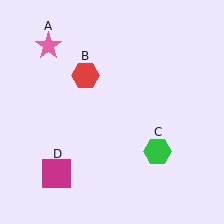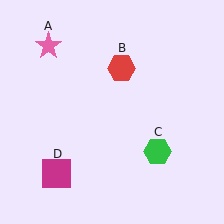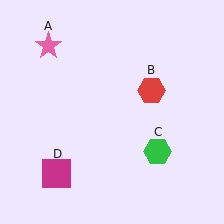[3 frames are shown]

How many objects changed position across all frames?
1 object changed position: red hexagon (object B).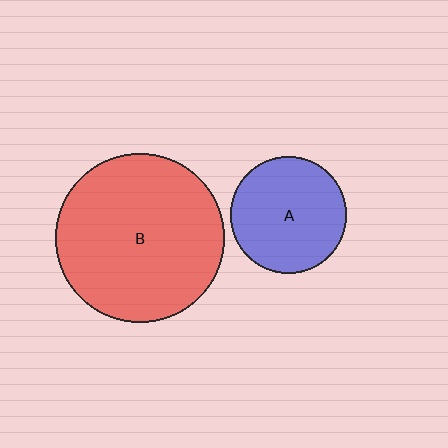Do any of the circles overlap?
No, none of the circles overlap.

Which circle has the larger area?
Circle B (red).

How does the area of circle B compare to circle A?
Approximately 2.1 times.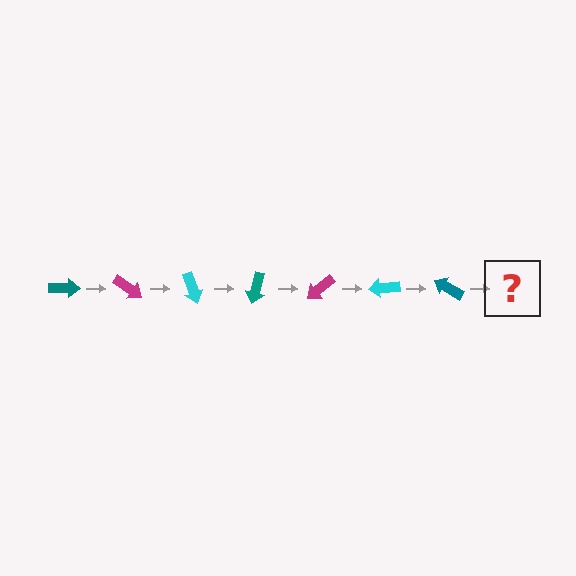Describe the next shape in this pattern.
It should be a magenta arrow, rotated 245 degrees from the start.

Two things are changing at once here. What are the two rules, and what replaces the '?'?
The two rules are that it rotates 35 degrees each step and the color cycles through teal, magenta, and cyan. The '?' should be a magenta arrow, rotated 245 degrees from the start.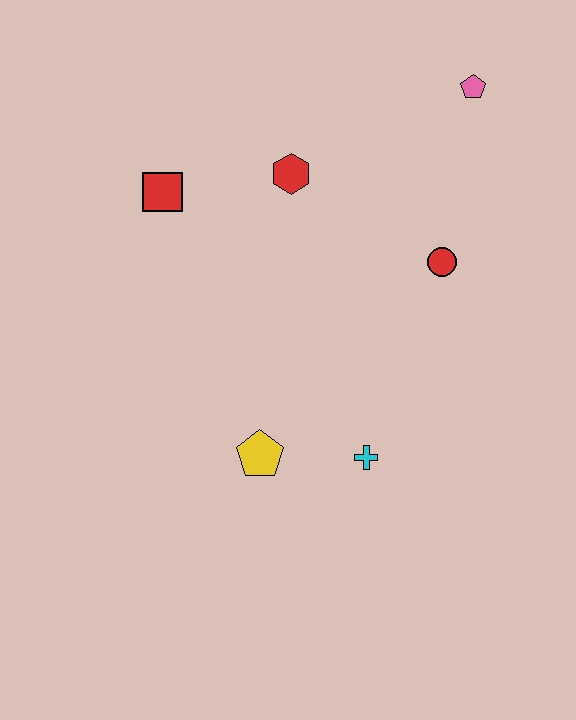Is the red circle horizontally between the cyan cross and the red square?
No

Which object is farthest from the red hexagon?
The cyan cross is farthest from the red hexagon.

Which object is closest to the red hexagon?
The red square is closest to the red hexagon.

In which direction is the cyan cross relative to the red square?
The cyan cross is below the red square.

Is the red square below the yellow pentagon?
No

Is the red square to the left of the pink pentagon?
Yes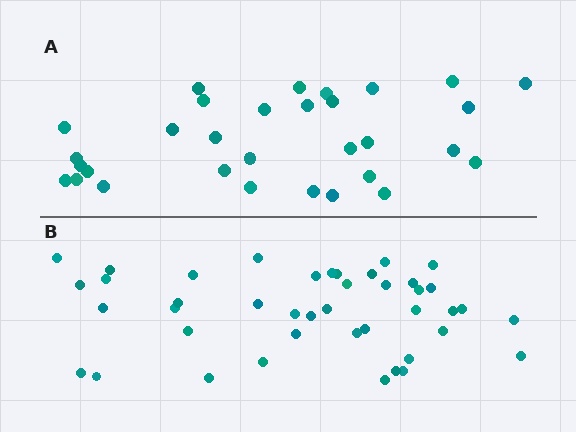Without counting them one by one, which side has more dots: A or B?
Region B (the bottom region) has more dots.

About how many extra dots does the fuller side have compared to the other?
Region B has roughly 12 or so more dots than region A.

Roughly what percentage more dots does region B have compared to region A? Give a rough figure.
About 35% more.